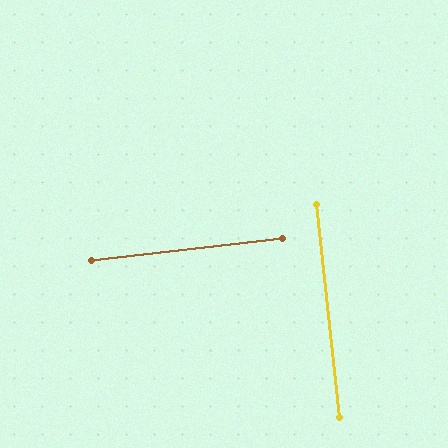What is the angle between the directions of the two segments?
Approximately 90 degrees.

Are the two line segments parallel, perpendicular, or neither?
Perpendicular — they meet at approximately 90°.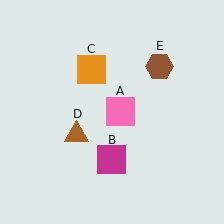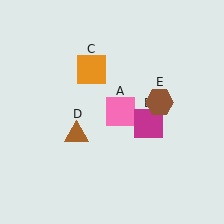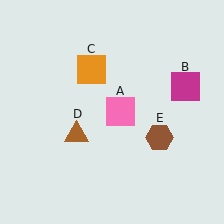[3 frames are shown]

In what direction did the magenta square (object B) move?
The magenta square (object B) moved up and to the right.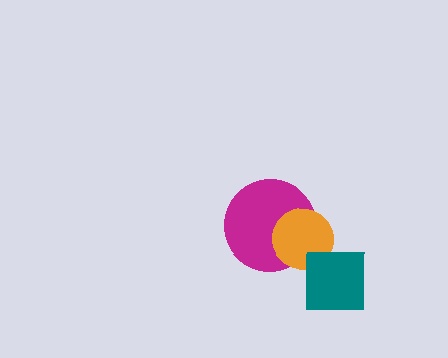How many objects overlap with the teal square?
0 objects overlap with the teal square.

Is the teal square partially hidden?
No, no other shape covers it.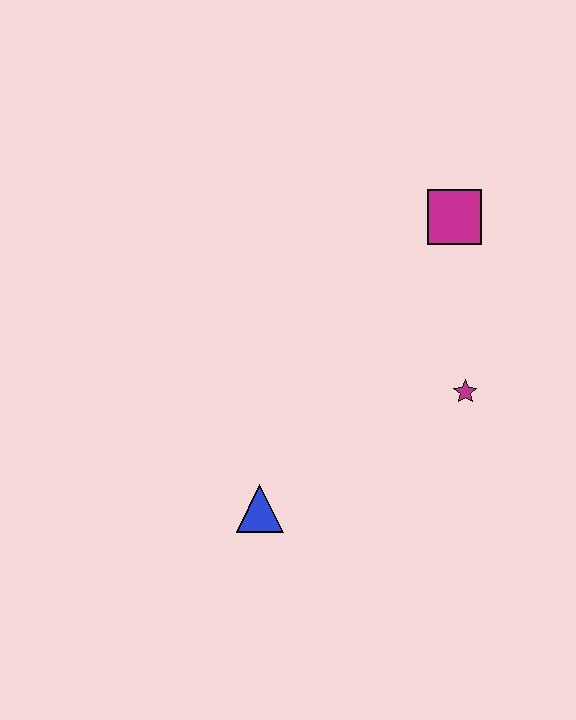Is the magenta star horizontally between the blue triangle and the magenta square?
No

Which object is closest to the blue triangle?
The magenta star is closest to the blue triangle.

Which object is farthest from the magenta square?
The blue triangle is farthest from the magenta square.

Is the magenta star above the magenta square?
No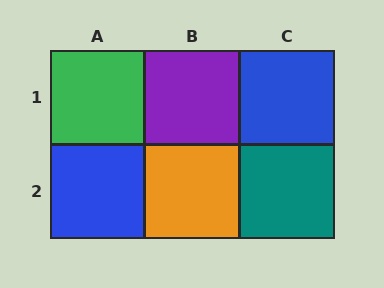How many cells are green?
1 cell is green.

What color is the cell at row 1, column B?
Purple.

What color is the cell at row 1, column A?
Green.